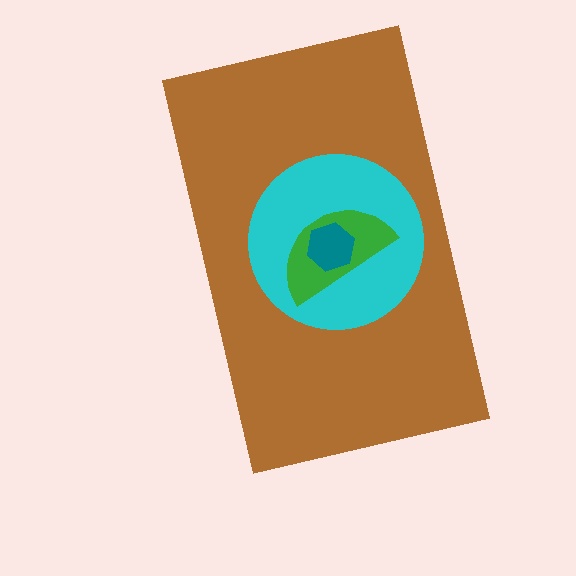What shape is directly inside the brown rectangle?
The cyan circle.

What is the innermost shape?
The teal hexagon.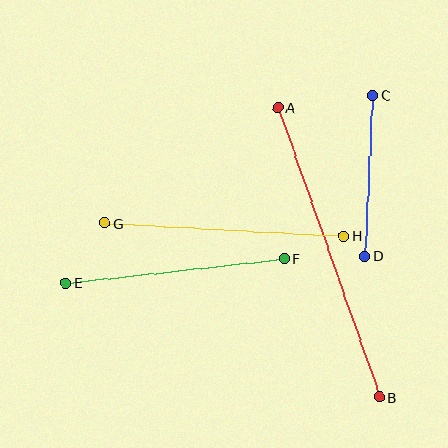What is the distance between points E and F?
The distance is approximately 220 pixels.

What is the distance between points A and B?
The distance is approximately 307 pixels.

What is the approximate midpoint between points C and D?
The midpoint is at approximately (369, 176) pixels.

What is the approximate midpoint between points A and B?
The midpoint is at approximately (329, 253) pixels.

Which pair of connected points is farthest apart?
Points A and B are farthest apart.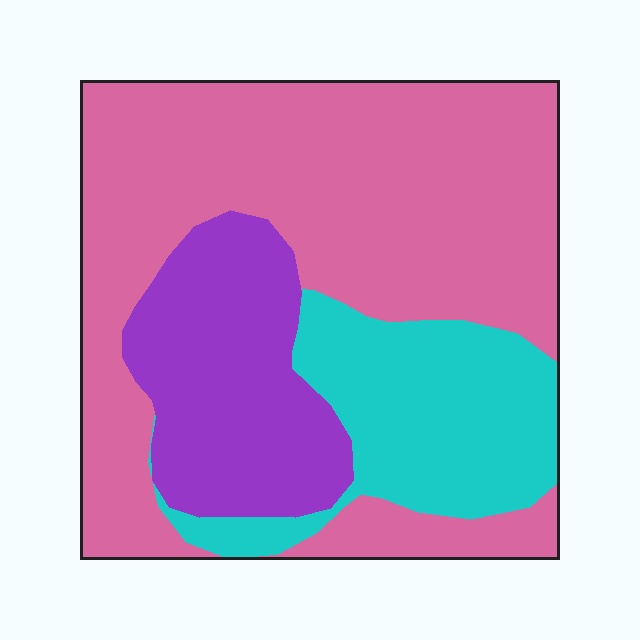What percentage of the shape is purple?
Purple covers 21% of the shape.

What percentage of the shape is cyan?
Cyan covers about 20% of the shape.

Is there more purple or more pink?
Pink.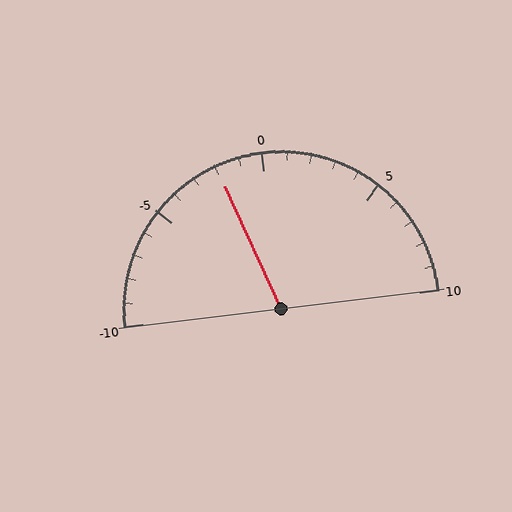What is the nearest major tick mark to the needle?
The nearest major tick mark is 0.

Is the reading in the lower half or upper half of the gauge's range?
The reading is in the lower half of the range (-10 to 10).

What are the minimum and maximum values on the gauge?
The gauge ranges from -10 to 10.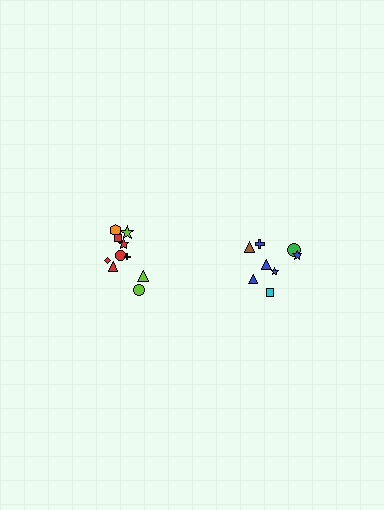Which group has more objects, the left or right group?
The left group.